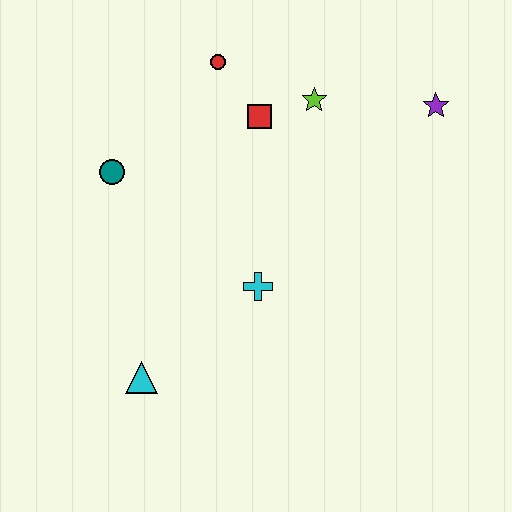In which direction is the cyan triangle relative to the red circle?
The cyan triangle is below the red circle.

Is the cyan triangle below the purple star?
Yes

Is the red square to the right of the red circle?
Yes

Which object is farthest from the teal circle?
The purple star is farthest from the teal circle.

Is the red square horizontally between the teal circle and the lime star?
Yes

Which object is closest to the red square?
The lime star is closest to the red square.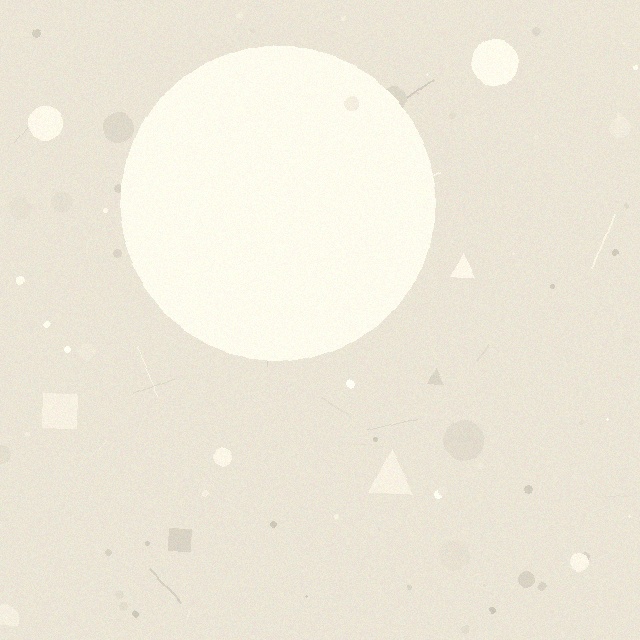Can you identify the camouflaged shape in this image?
The camouflaged shape is a circle.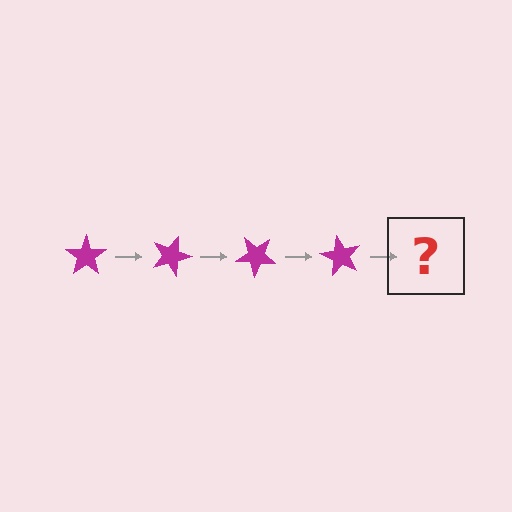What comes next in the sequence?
The next element should be a magenta star rotated 80 degrees.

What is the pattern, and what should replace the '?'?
The pattern is that the star rotates 20 degrees each step. The '?' should be a magenta star rotated 80 degrees.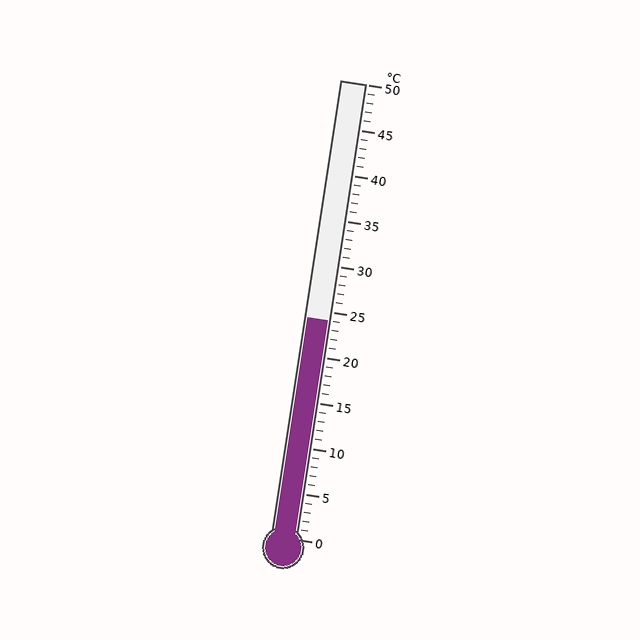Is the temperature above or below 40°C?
The temperature is below 40°C.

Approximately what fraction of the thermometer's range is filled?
The thermometer is filled to approximately 50% of its range.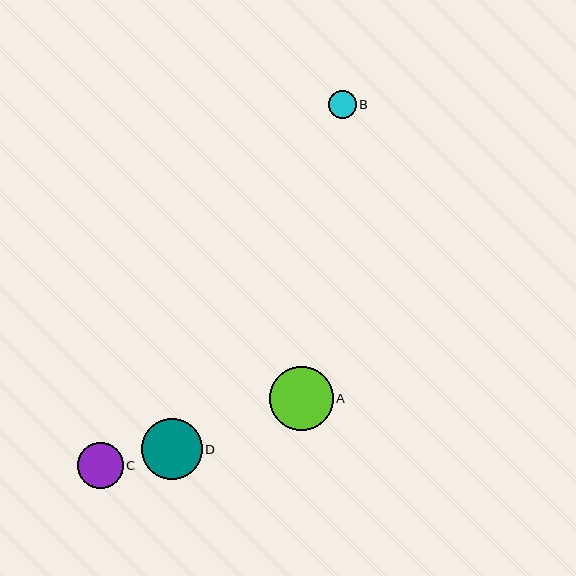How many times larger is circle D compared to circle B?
Circle D is approximately 2.2 times the size of circle B.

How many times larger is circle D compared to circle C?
Circle D is approximately 1.3 times the size of circle C.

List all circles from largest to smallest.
From largest to smallest: A, D, C, B.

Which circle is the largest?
Circle A is the largest with a size of approximately 64 pixels.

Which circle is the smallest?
Circle B is the smallest with a size of approximately 27 pixels.